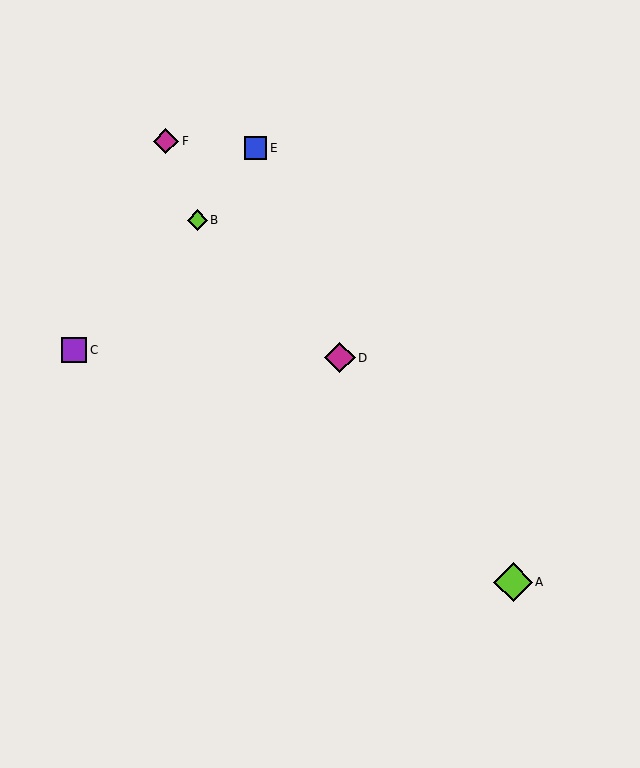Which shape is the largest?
The lime diamond (labeled A) is the largest.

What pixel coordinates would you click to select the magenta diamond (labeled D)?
Click at (340, 358) to select the magenta diamond D.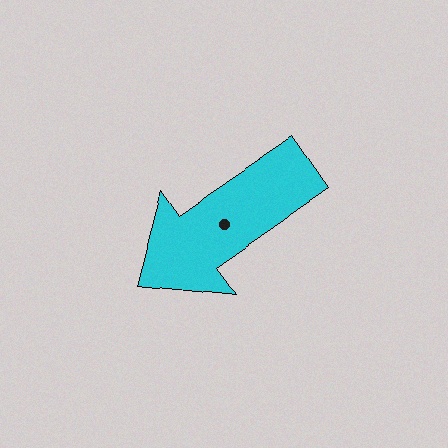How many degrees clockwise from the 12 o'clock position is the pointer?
Approximately 235 degrees.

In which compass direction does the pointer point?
Southwest.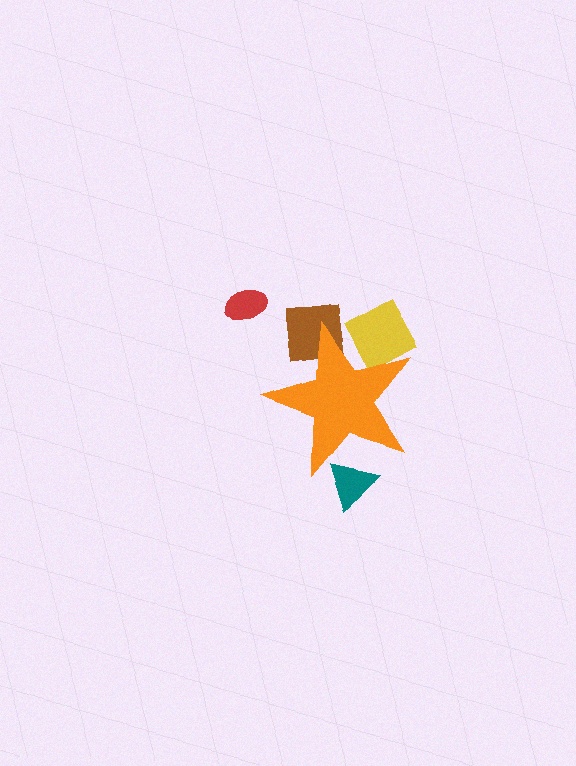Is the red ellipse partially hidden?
No, the red ellipse is fully visible.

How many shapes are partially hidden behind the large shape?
3 shapes are partially hidden.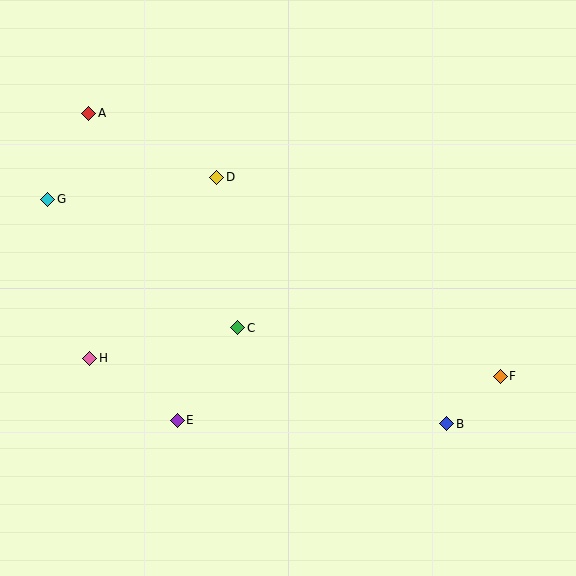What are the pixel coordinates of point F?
Point F is at (500, 376).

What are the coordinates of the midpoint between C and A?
The midpoint between C and A is at (163, 221).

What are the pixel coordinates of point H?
Point H is at (90, 359).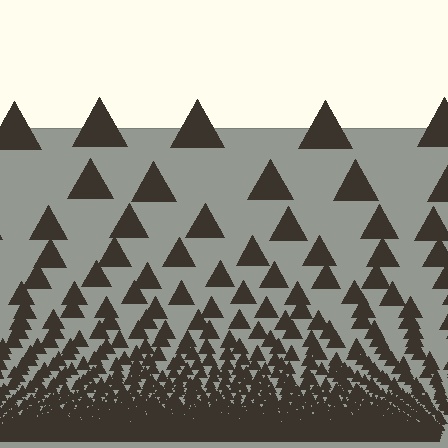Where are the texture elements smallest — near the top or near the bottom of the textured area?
Near the bottom.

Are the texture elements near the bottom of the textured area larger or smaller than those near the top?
Smaller. The gradient is inverted — elements near the bottom are smaller and denser.